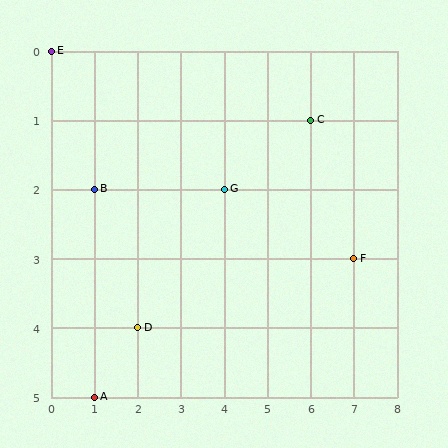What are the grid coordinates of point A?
Point A is at grid coordinates (1, 5).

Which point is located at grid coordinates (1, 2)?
Point B is at (1, 2).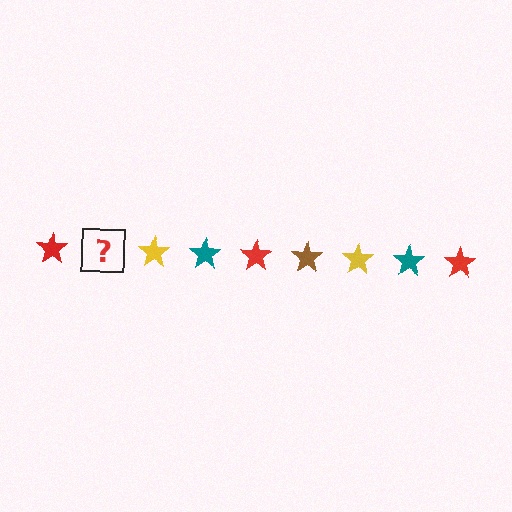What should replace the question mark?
The question mark should be replaced with a brown star.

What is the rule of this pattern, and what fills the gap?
The rule is that the pattern cycles through red, brown, yellow, teal stars. The gap should be filled with a brown star.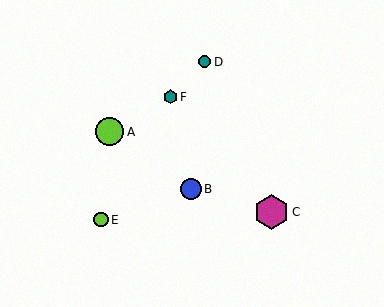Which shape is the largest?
The magenta hexagon (labeled C) is the largest.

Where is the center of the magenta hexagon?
The center of the magenta hexagon is at (272, 212).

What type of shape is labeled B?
Shape B is a blue circle.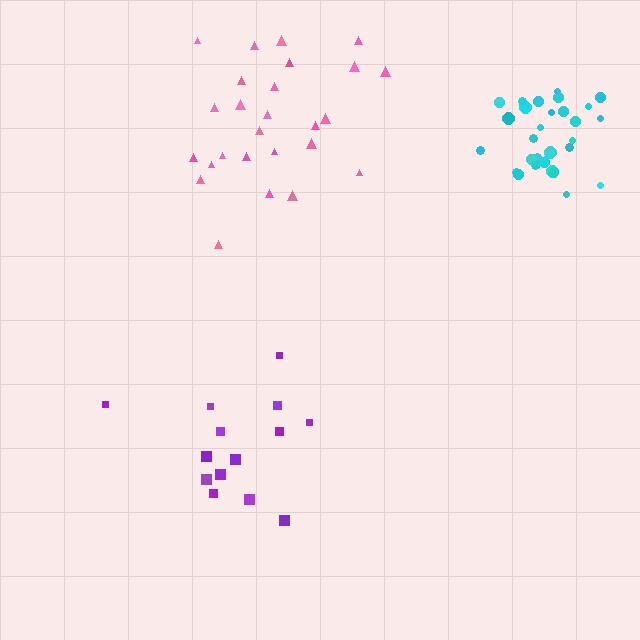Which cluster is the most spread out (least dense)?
Purple.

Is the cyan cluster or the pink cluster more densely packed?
Cyan.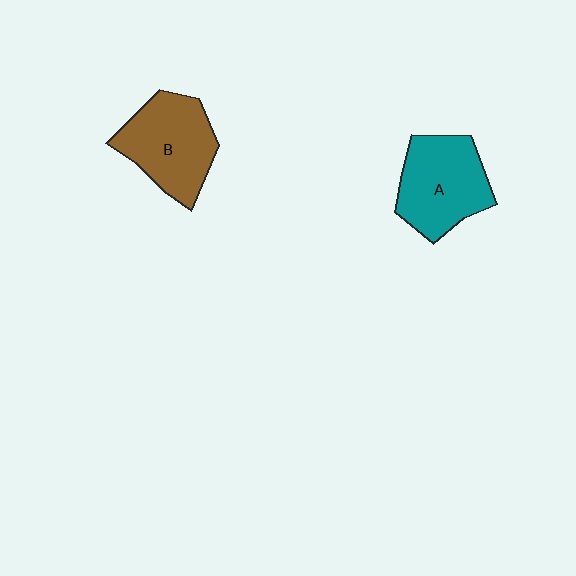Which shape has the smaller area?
Shape A (teal).